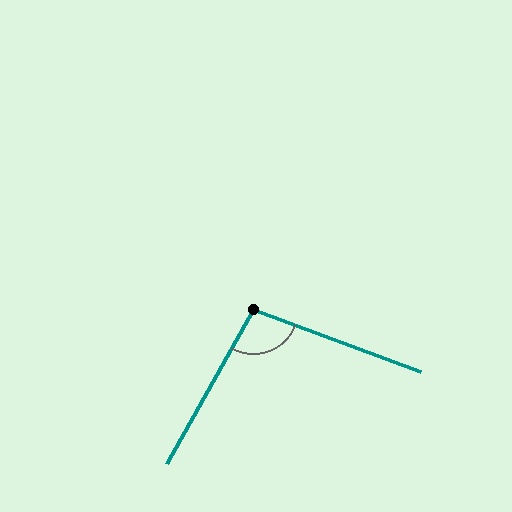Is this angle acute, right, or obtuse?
It is obtuse.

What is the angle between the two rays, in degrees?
Approximately 99 degrees.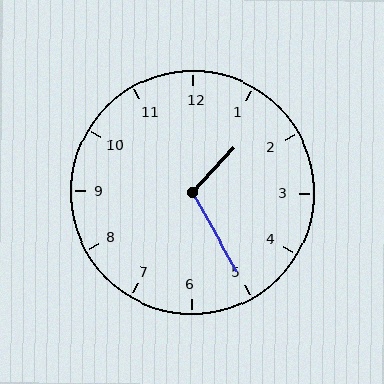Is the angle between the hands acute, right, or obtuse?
It is obtuse.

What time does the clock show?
1:25.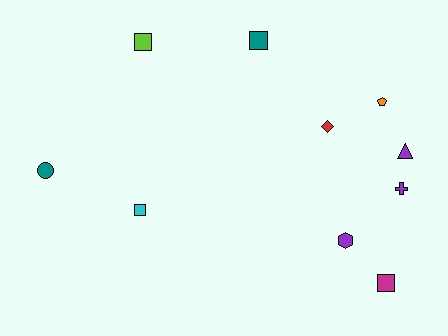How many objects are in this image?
There are 10 objects.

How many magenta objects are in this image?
There is 1 magenta object.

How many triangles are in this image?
There is 1 triangle.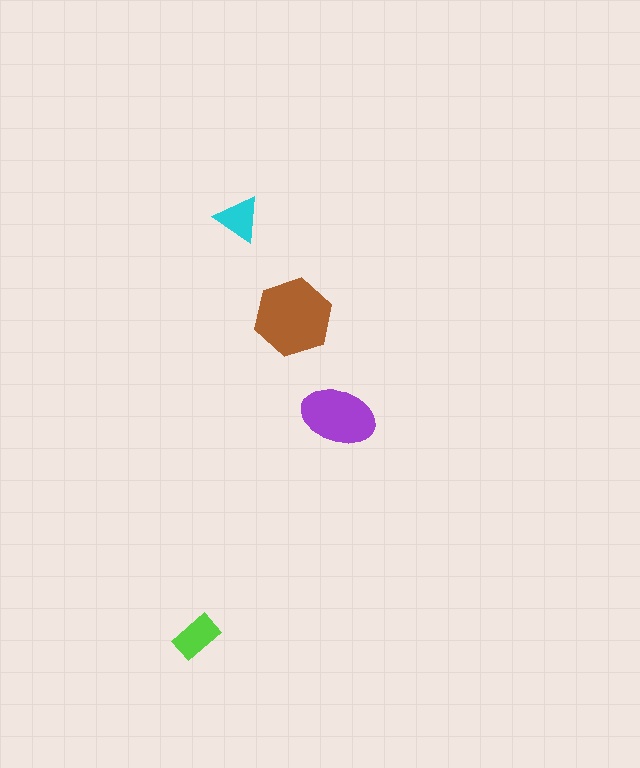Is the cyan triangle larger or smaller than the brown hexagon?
Smaller.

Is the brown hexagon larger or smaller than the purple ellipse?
Larger.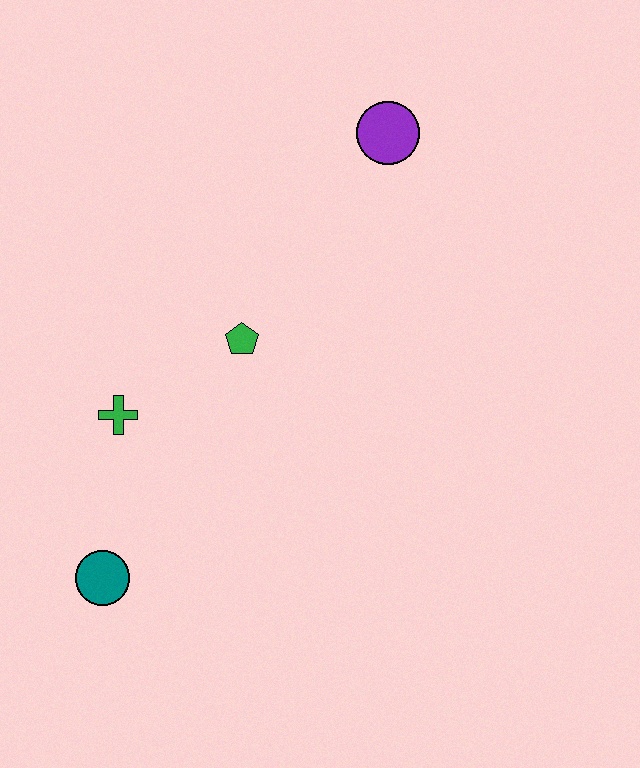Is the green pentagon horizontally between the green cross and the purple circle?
Yes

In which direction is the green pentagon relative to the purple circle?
The green pentagon is below the purple circle.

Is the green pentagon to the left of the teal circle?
No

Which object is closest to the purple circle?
The green pentagon is closest to the purple circle.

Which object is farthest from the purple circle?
The teal circle is farthest from the purple circle.